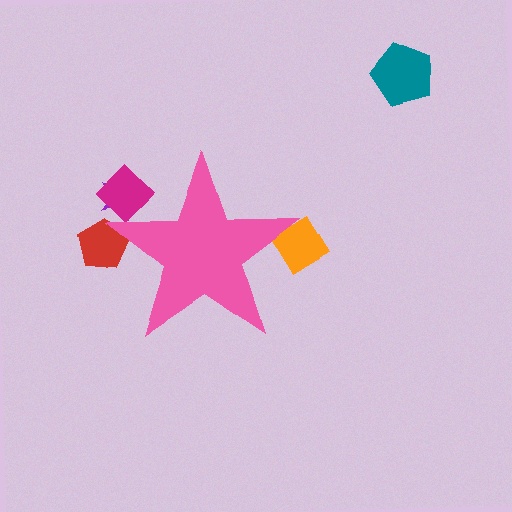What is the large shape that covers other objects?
A pink star.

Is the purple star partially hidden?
Yes, the purple star is partially hidden behind the pink star.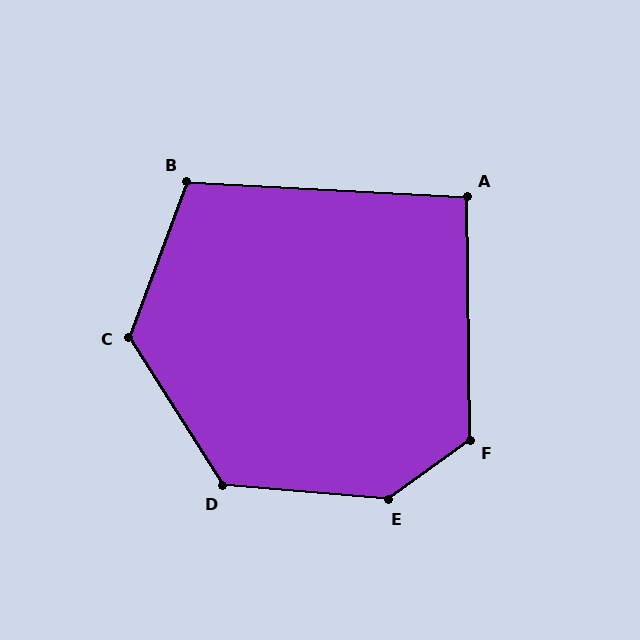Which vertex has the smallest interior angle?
A, at approximately 94 degrees.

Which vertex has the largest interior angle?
E, at approximately 139 degrees.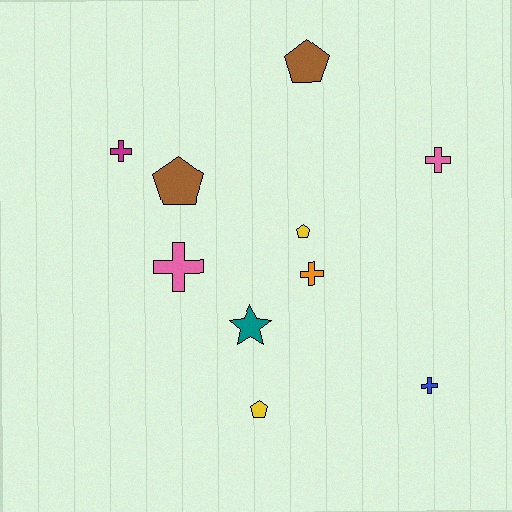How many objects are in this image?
There are 10 objects.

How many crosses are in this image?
There are 5 crosses.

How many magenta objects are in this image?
There is 1 magenta object.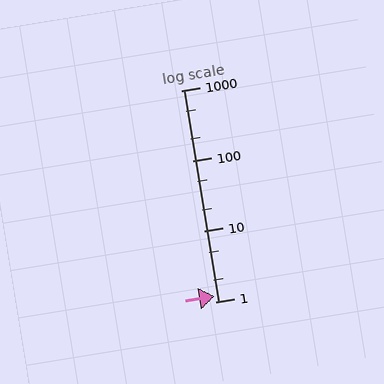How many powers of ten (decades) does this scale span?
The scale spans 3 decades, from 1 to 1000.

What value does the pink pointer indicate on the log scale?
The pointer indicates approximately 1.2.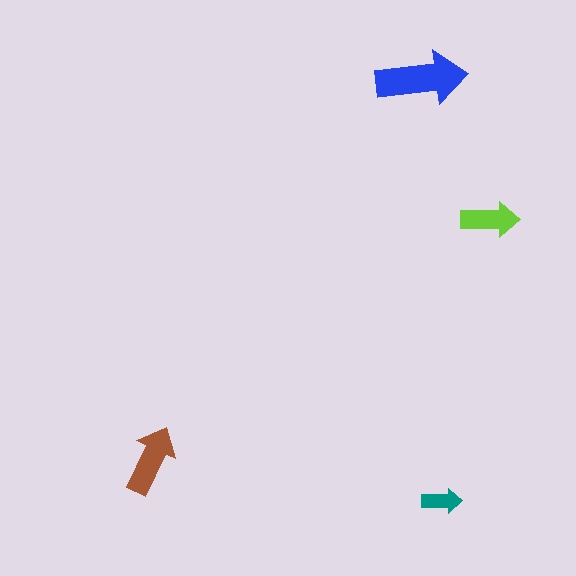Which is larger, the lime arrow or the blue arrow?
The blue one.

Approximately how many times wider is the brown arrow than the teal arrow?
About 1.5 times wider.